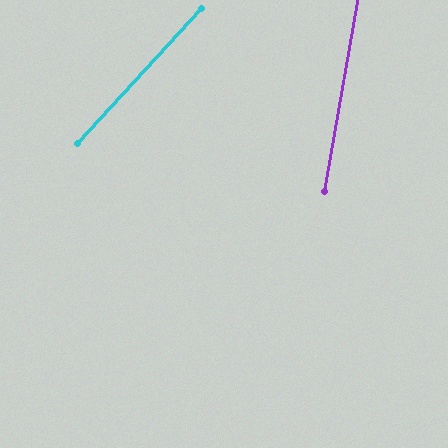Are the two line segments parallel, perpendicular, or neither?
Neither parallel nor perpendicular — they differ by about 33°.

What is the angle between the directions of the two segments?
Approximately 33 degrees.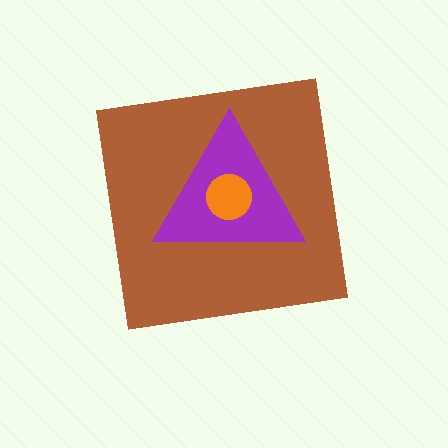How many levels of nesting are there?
3.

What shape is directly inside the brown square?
The purple triangle.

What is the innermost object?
The orange circle.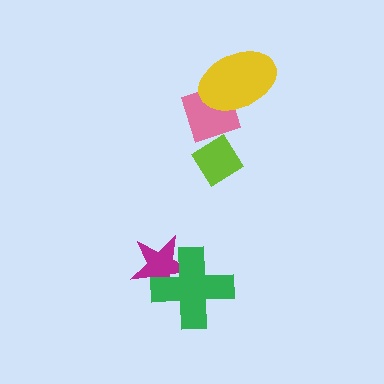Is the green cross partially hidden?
No, no other shape covers it.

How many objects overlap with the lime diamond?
1 object overlaps with the lime diamond.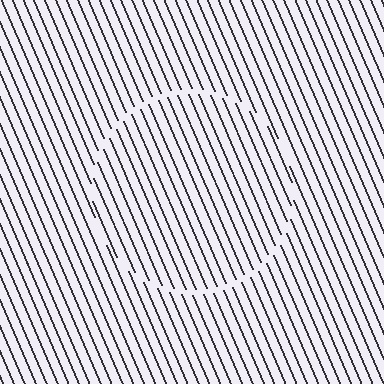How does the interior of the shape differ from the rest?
The interior of the shape contains the same grating, shifted by half a period — the contour is defined by the phase discontinuity where line-ends from the inner and outer gratings abut.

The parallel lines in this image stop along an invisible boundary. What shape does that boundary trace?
An illusory circle. The interior of the shape contains the same grating, shifted by half a period — the contour is defined by the phase discontinuity where line-ends from the inner and outer gratings abut.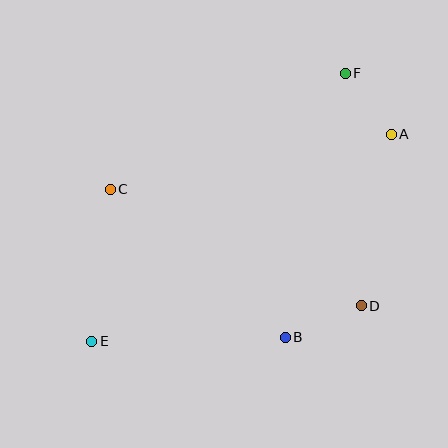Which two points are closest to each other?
Points A and F are closest to each other.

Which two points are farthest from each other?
Points E and F are farthest from each other.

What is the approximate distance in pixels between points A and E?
The distance between A and E is approximately 364 pixels.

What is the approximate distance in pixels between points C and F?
The distance between C and F is approximately 262 pixels.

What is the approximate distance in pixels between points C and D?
The distance between C and D is approximately 277 pixels.